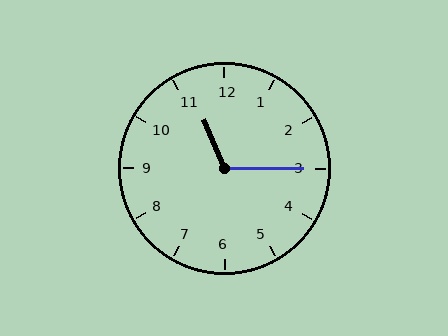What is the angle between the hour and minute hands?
Approximately 112 degrees.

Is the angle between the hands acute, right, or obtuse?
It is obtuse.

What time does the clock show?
11:15.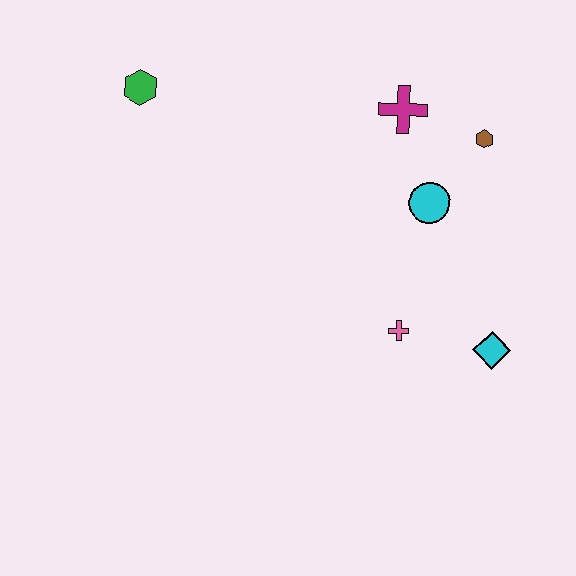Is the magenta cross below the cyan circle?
No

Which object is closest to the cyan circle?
The brown hexagon is closest to the cyan circle.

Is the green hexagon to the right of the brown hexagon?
No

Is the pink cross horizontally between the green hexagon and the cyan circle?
Yes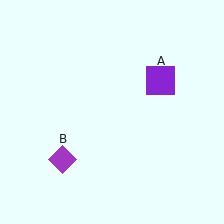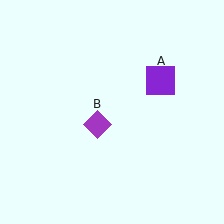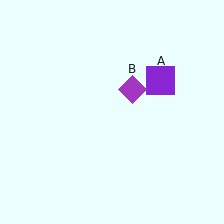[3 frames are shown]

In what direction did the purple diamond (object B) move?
The purple diamond (object B) moved up and to the right.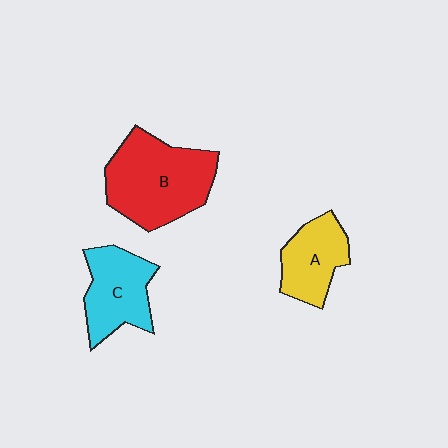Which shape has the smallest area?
Shape A (yellow).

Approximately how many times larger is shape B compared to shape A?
Approximately 1.8 times.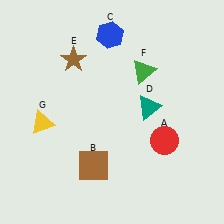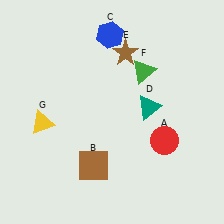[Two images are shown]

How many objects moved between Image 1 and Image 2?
1 object moved between the two images.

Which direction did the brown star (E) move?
The brown star (E) moved right.